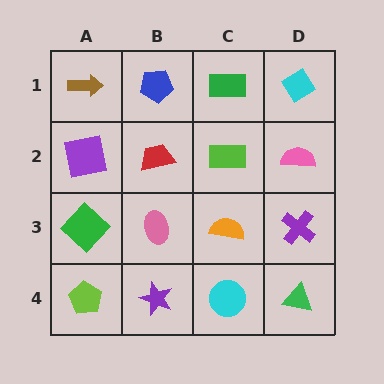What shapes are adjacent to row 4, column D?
A purple cross (row 3, column D), a cyan circle (row 4, column C).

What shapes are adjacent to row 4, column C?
An orange semicircle (row 3, column C), a purple star (row 4, column B), a green triangle (row 4, column D).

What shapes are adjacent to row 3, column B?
A red trapezoid (row 2, column B), a purple star (row 4, column B), a green diamond (row 3, column A), an orange semicircle (row 3, column C).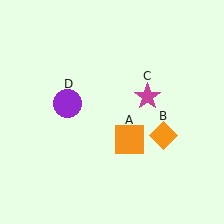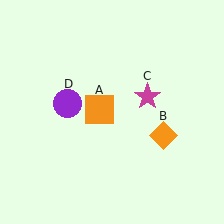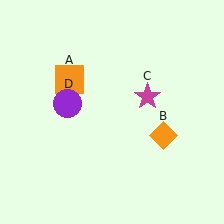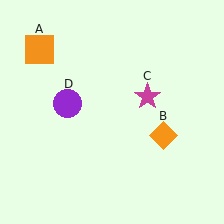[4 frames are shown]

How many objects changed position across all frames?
1 object changed position: orange square (object A).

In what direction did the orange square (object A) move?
The orange square (object A) moved up and to the left.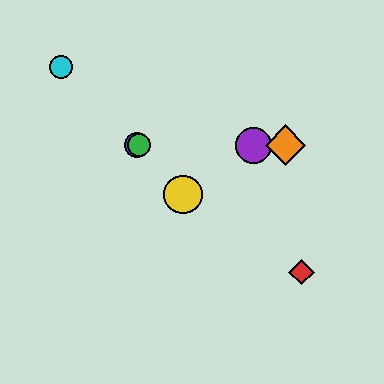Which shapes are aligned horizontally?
The blue circle, the green circle, the purple circle, the orange diamond are aligned horizontally.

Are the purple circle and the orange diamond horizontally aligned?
Yes, both are at y≈145.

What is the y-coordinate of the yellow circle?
The yellow circle is at y≈194.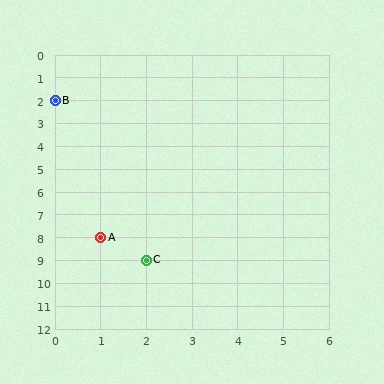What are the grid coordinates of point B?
Point B is at grid coordinates (0, 2).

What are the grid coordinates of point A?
Point A is at grid coordinates (1, 8).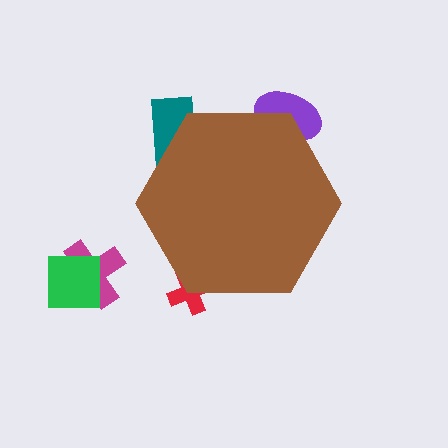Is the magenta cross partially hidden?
No, the magenta cross is fully visible.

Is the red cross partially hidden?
Yes, the red cross is partially hidden behind the brown hexagon.